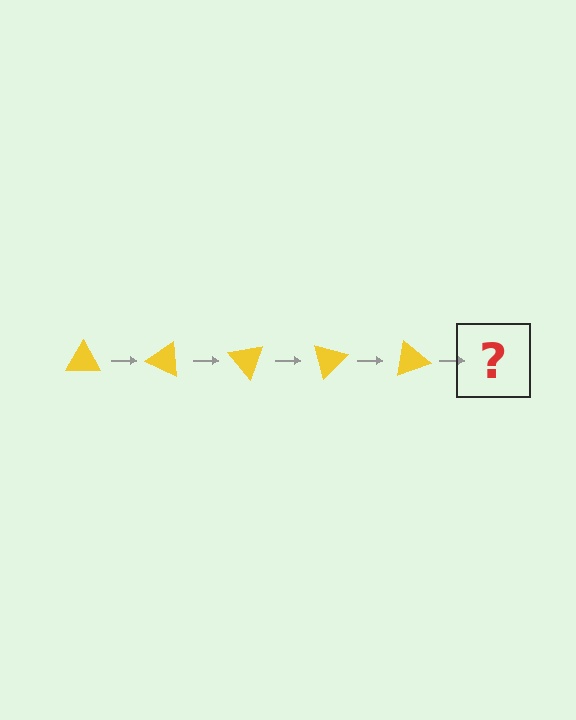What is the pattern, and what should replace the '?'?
The pattern is that the triangle rotates 25 degrees each step. The '?' should be a yellow triangle rotated 125 degrees.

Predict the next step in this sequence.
The next step is a yellow triangle rotated 125 degrees.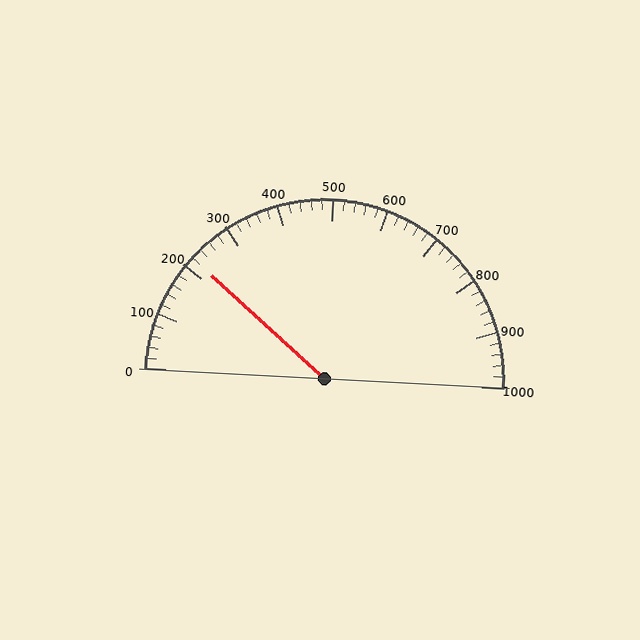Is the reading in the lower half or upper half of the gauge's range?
The reading is in the lower half of the range (0 to 1000).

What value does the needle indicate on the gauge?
The needle indicates approximately 220.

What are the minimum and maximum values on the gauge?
The gauge ranges from 0 to 1000.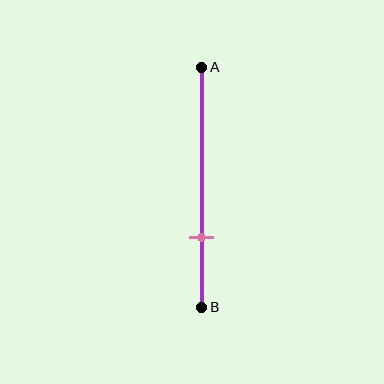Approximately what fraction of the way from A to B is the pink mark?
The pink mark is approximately 70% of the way from A to B.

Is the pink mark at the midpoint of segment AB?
No, the mark is at about 70% from A, not at the 50% midpoint.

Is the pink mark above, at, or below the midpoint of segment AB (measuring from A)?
The pink mark is below the midpoint of segment AB.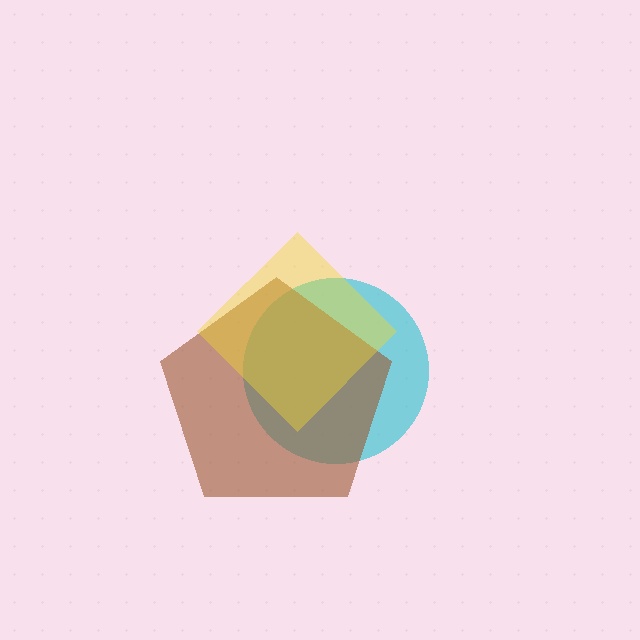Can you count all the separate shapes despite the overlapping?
Yes, there are 3 separate shapes.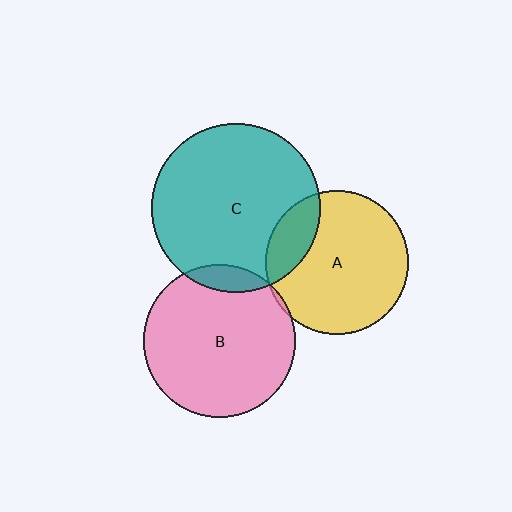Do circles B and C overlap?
Yes.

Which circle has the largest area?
Circle C (teal).